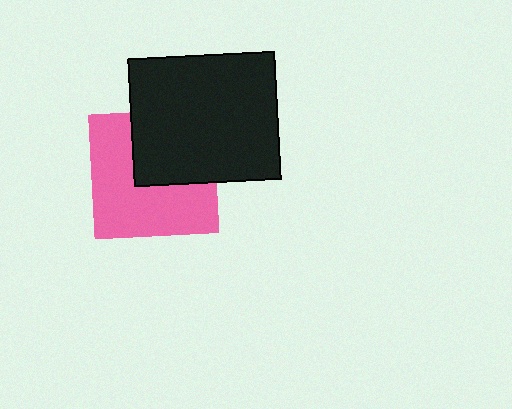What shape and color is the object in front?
The object in front is a black rectangle.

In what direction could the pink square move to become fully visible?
The pink square could move toward the lower-left. That would shift it out from behind the black rectangle entirely.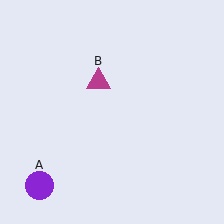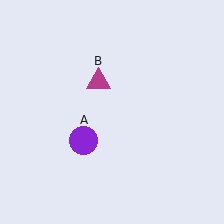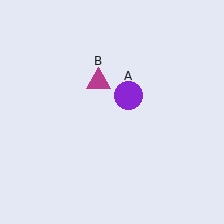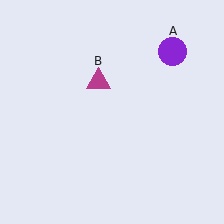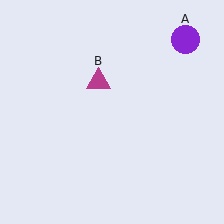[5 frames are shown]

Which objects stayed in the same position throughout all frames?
Magenta triangle (object B) remained stationary.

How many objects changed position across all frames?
1 object changed position: purple circle (object A).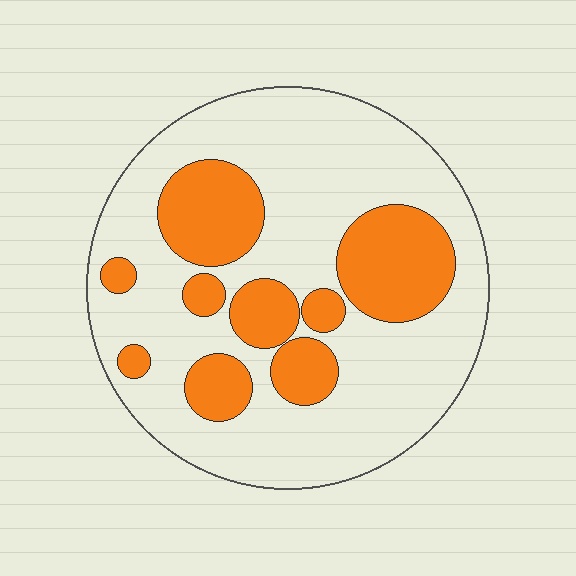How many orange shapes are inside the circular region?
9.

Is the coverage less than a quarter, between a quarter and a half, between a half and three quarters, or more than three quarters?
Between a quarter and a half.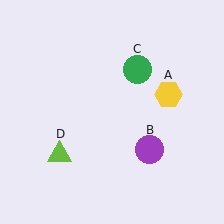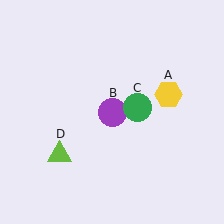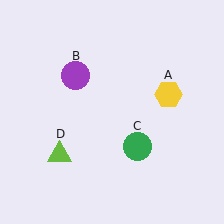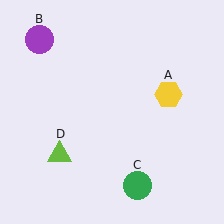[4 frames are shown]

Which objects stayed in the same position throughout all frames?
Yellow hexagon (object A) and lime triangle (object D) remained stationary.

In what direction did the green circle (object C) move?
The green circle (object C) moved down.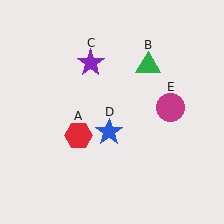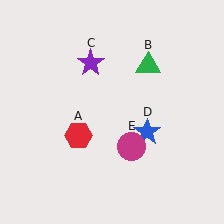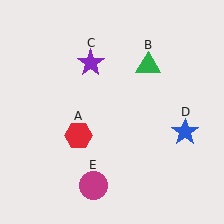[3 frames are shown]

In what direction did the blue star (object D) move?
The blue star (object D) moved right.